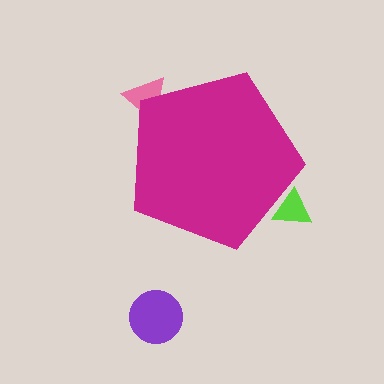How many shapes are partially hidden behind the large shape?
2 shapes are partially hidden.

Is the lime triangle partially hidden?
Yes, the lime triangle is partially hidden behind the magenta pentagon.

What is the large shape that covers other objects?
A magenta pentagon.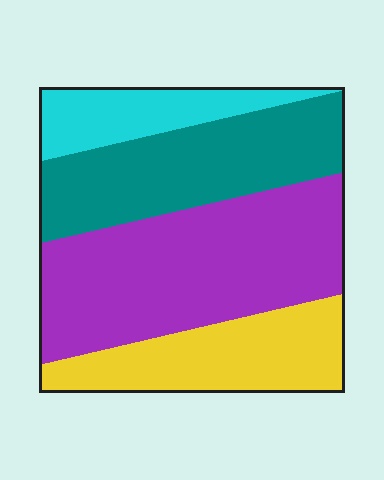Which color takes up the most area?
Purple, at roughly 40%.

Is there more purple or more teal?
Purple.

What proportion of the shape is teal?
Teal takes up about one quarter (1/4) of the shape.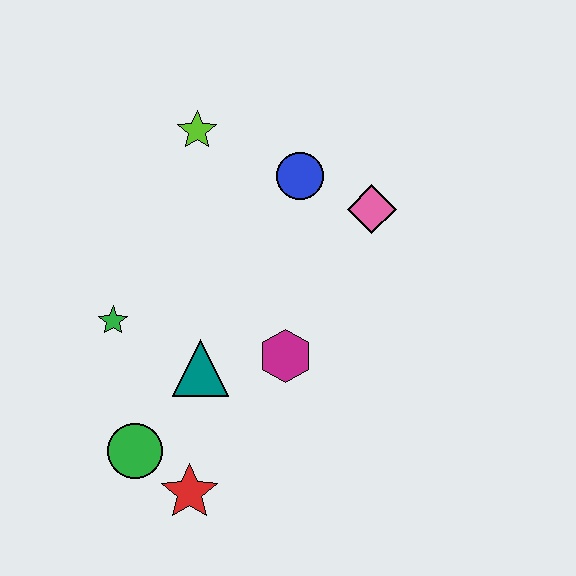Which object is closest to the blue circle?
The pink diamond is closest to the blue circle.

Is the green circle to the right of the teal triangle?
No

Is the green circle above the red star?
Yes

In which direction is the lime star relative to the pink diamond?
The lime star is to the left of the pink diamond.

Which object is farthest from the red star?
The lime star is farthest from the red star.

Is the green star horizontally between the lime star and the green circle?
No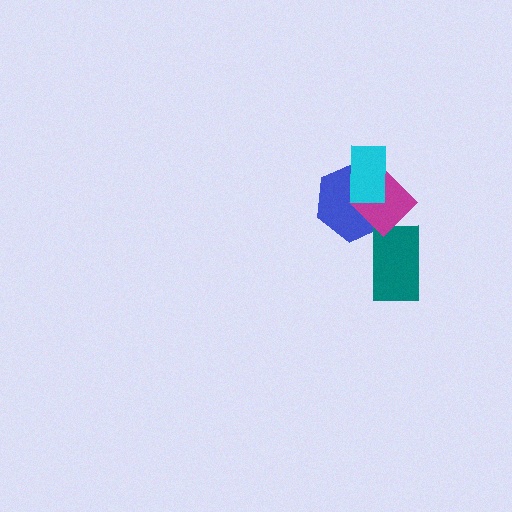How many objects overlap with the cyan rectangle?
2 objects overlap with the cyan rectangle.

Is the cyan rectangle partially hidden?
No, no other shape covers it.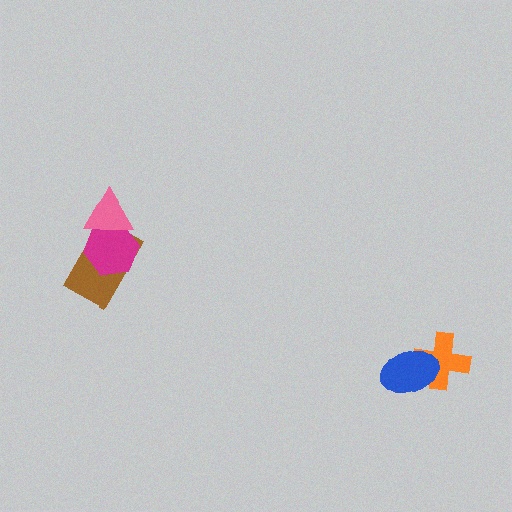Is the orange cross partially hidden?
Yes, it is partially covered by another shape.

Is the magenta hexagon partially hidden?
Yes, it is partially covered by another shape.